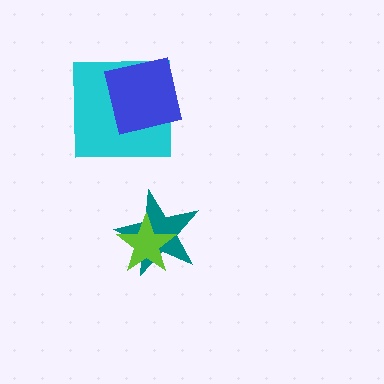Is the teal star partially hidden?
Yes, it is partially covered by another shape.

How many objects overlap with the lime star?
1 object overlaps with the lime star.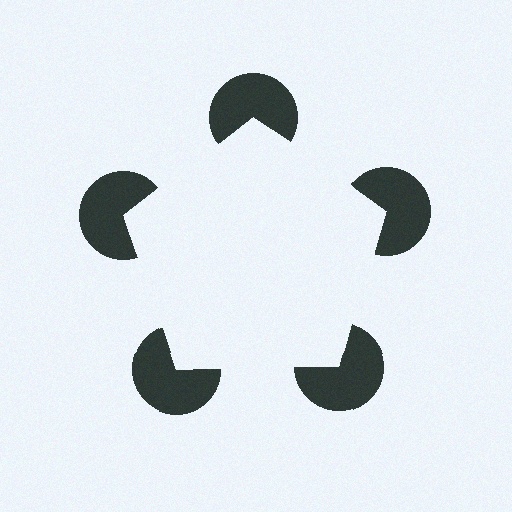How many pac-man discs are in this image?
There are 5 — one at each vertex of the illusory pentagon.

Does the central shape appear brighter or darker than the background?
It typically appears slightly brighter than the background, even though no actual brightness change is drawn.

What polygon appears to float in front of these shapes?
An illusory pentagon — its edges are inferred from the aligned wedge cuts in the pac-man discs, not physically drawn.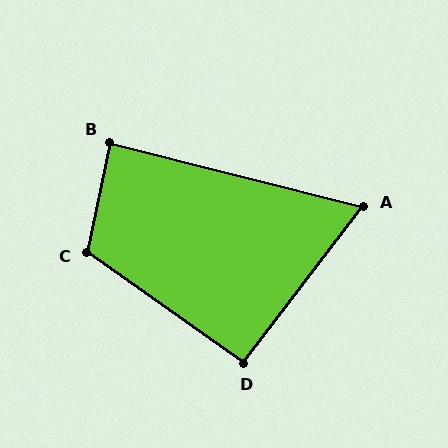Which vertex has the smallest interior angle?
A, at approximately 67 degrees.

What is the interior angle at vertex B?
Approximately 88 degrees (approximately right).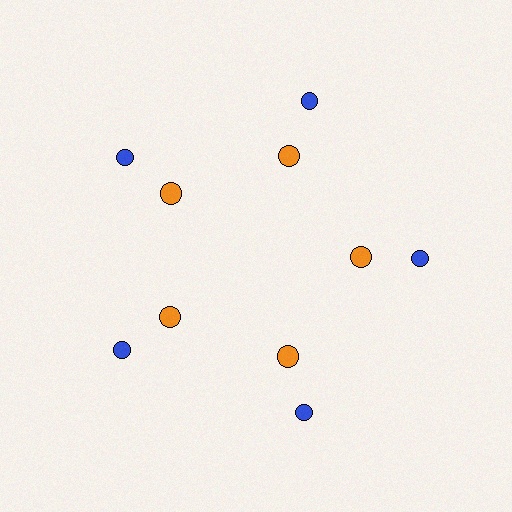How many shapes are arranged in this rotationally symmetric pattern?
There are 10 shapes, arranged in 5 groups of 2.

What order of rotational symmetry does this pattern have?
This pattern has 5-fold rotational symmetry.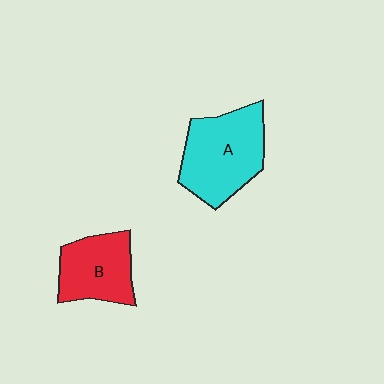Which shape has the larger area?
Shape A (cyan).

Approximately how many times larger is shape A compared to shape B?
Approximately 1.4 times.